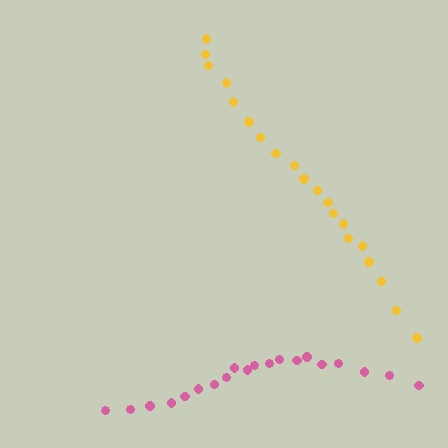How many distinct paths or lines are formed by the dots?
There are 2 distinct paths.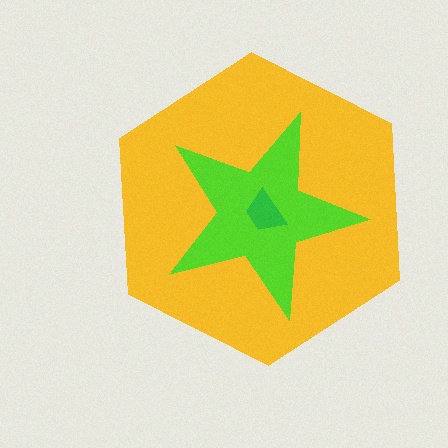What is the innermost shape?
The green trapezoid.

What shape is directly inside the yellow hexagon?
The lime star.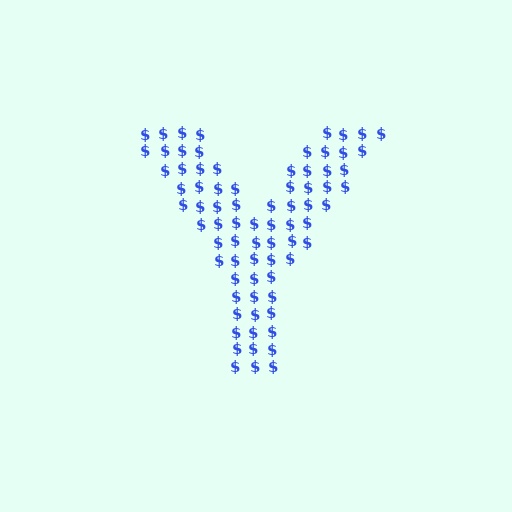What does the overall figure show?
The overall figure shows the letter Y.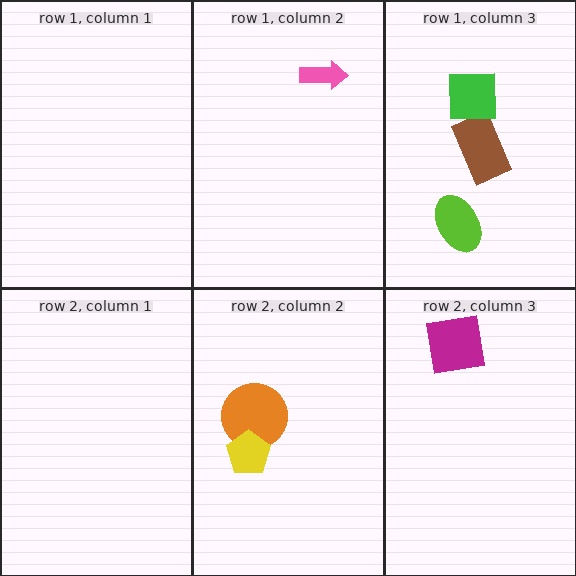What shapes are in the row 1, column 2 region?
The pink arrow.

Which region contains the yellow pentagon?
The row 2, column 2 region.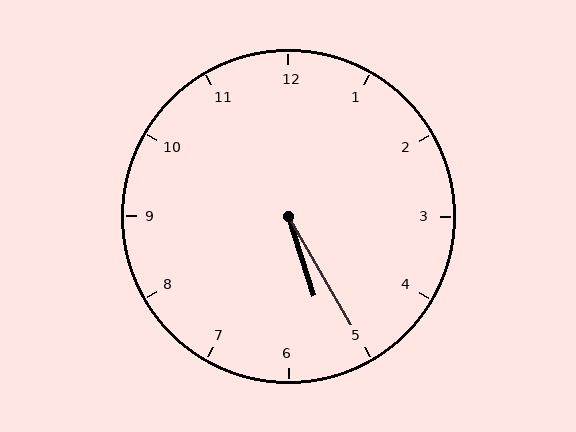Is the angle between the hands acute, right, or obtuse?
It is acute.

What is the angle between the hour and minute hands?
Approximately 12 degrees.